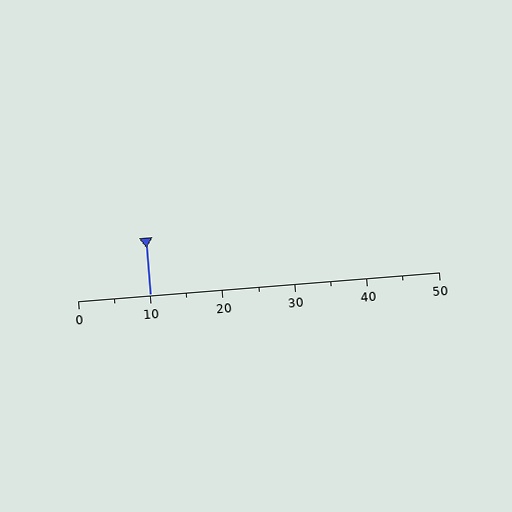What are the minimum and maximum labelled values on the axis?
The axis runs from 0 to 50.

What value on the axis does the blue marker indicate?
The marker indicates approximately 10.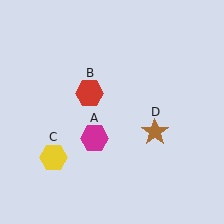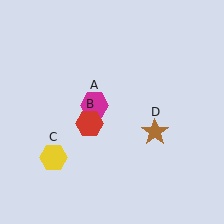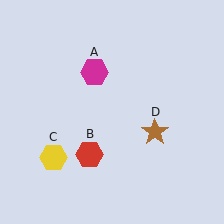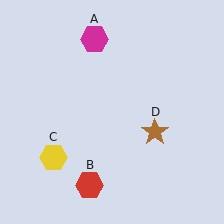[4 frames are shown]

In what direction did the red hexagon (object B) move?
The red hexagon (object B) moved down.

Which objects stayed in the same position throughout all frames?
Yellow hexagon (object C) and brown star (object D) remained stationary.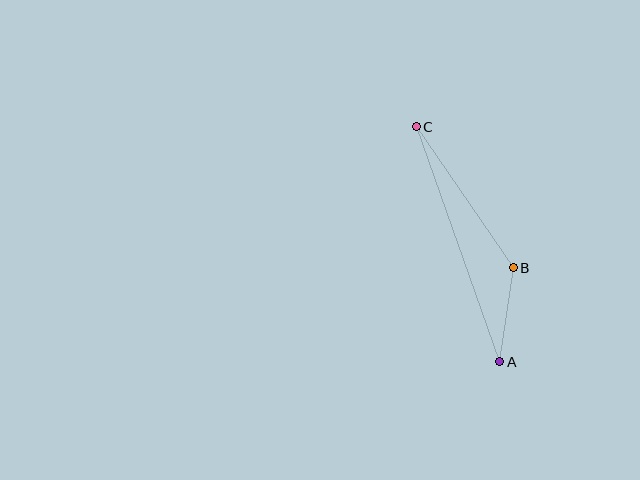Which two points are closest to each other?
Points A and B are closest to each other.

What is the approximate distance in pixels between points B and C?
The distance between B and C is approximately 171 pixels.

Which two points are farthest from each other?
Points A and C are farthest from each other.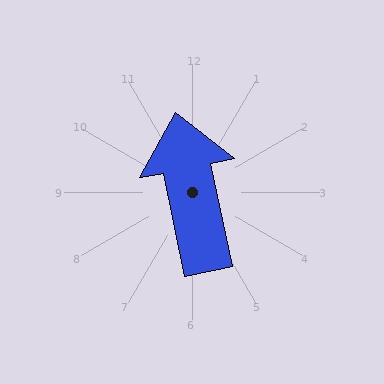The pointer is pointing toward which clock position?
Roughly 12 o'clock.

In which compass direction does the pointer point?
North.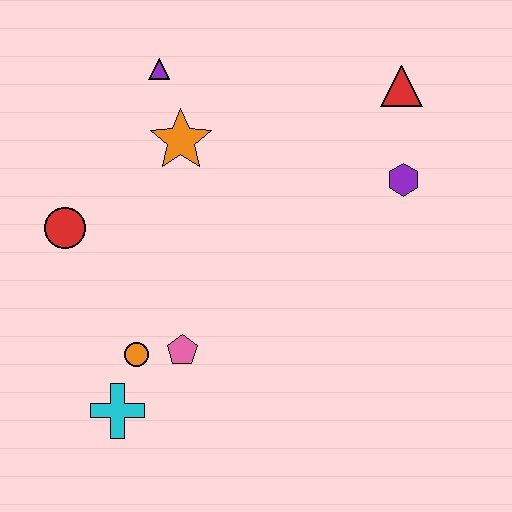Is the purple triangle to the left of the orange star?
Yes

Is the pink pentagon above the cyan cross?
Yes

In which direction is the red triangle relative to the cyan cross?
The red triangle is above the cyan cross.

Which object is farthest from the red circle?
The red triangle is farthest from the red circle.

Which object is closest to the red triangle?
The purple hexagon is closest to the red triangle.